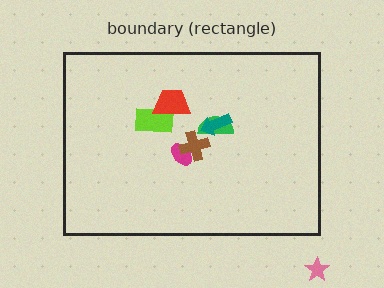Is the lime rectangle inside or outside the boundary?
Inside.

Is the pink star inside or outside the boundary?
Outside.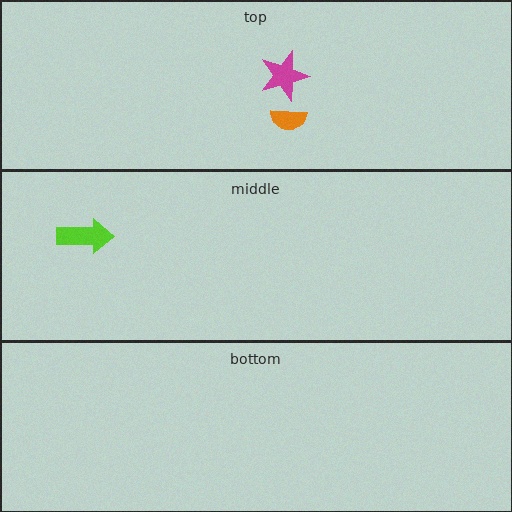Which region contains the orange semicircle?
The top region.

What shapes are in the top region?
The orange semicircle, the magenta star.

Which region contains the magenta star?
The top region.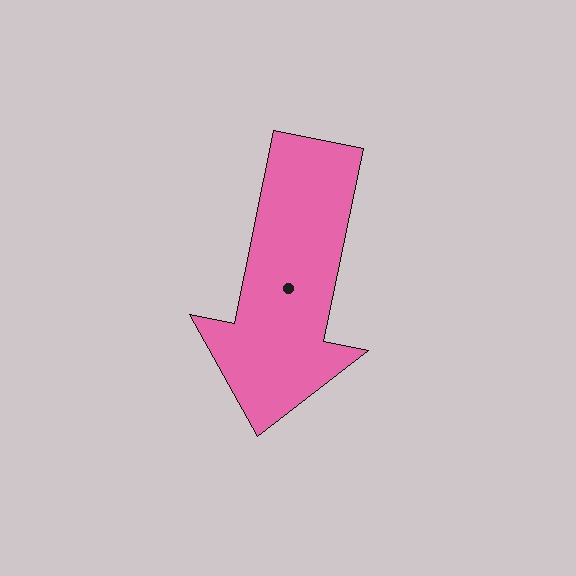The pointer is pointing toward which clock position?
Roughly 6 o'clock.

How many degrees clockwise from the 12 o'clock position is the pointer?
Approximately 192 degrees.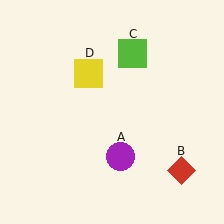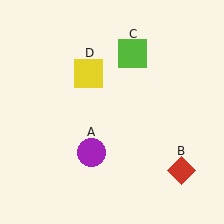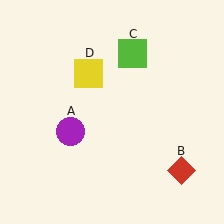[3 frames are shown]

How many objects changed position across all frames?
1 object changed position: purple circle (object A).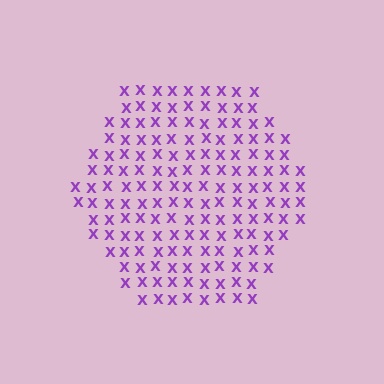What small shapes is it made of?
It is made of small letter X's.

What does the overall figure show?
The overall figure shows a hexagon.